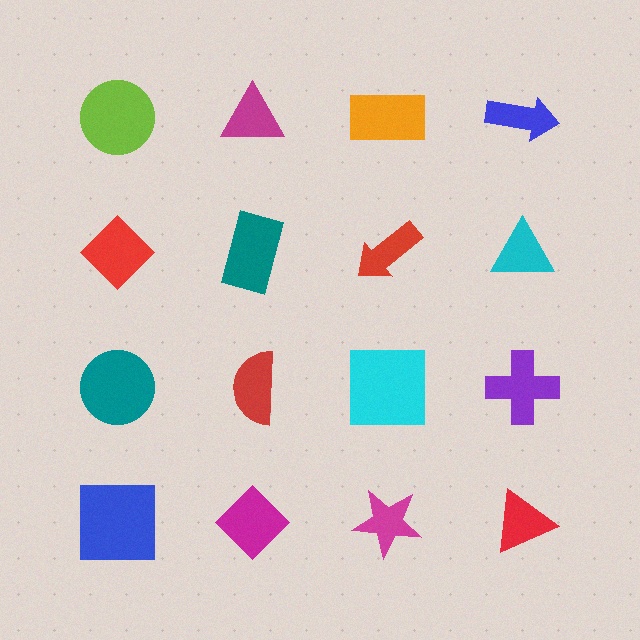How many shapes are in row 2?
4 shapes.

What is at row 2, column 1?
A red diamond.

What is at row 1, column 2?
A magenta triangle.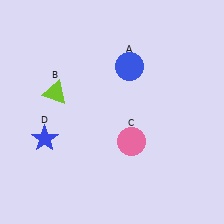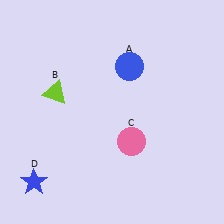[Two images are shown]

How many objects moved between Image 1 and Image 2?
1 object moved between the two images.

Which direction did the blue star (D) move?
The blue star (D) moved down.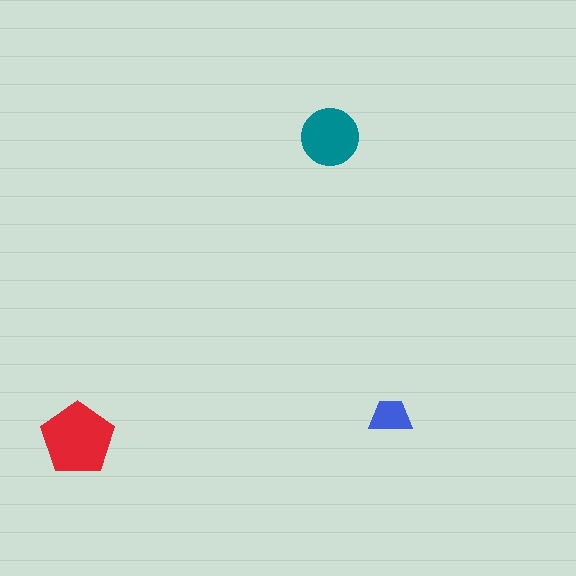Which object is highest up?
The teal circle is topmost.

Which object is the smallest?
The blue trapezoid.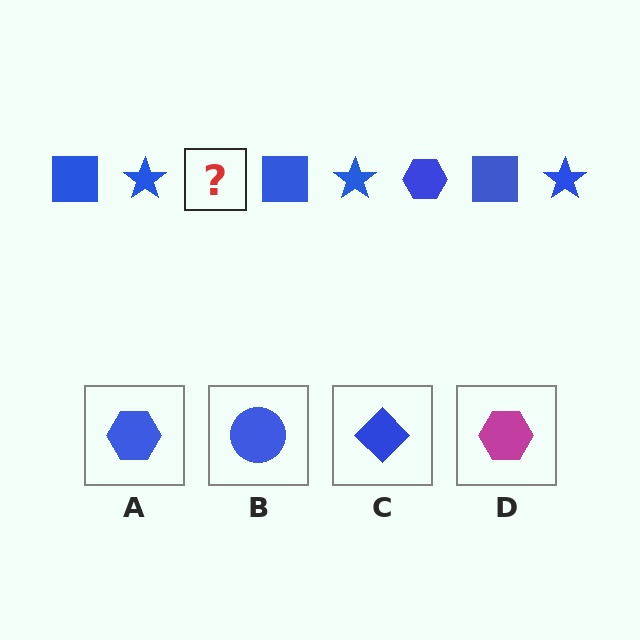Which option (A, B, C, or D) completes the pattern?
A.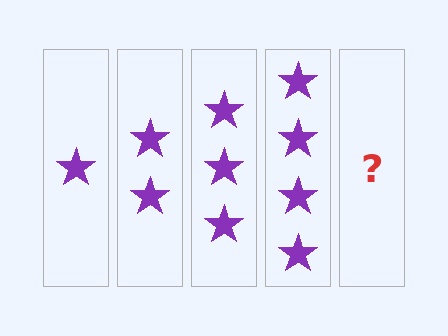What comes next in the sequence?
The next element should be 5 stars.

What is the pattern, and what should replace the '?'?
The pattern is that each step adds one more star. The '?' should be 5 stars.